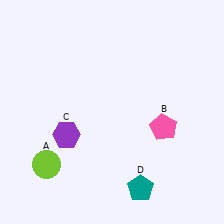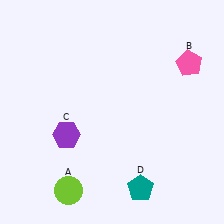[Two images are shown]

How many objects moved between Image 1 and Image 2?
2 objects moved between the two images.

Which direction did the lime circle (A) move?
The lime circle (A) moved down.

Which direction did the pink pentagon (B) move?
The pink pentagon (B) moved up.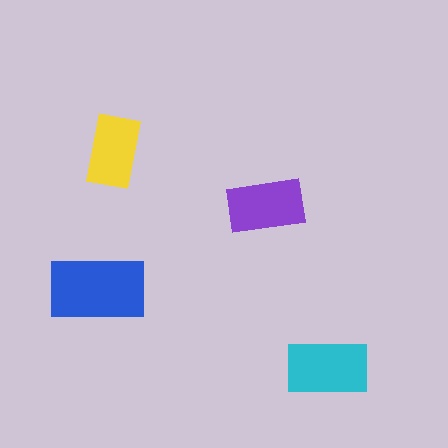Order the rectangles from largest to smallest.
the blue one, the cyan one, the purple one, the yellow one.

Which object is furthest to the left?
The blue rectangle is leftmost.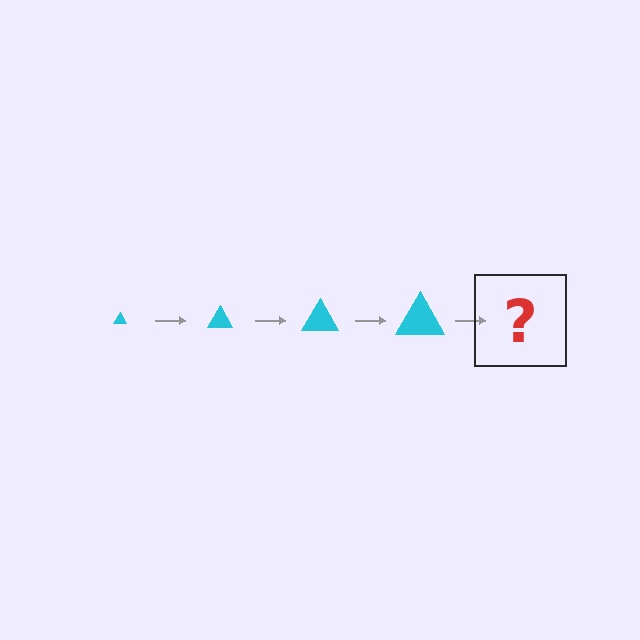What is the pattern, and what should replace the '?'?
The pattern is that the triangle gets progressively larger each step. The '?' should be a cyan triangle, larger than the previous one.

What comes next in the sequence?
The next element should be a cyan triangle, larger than the previous one.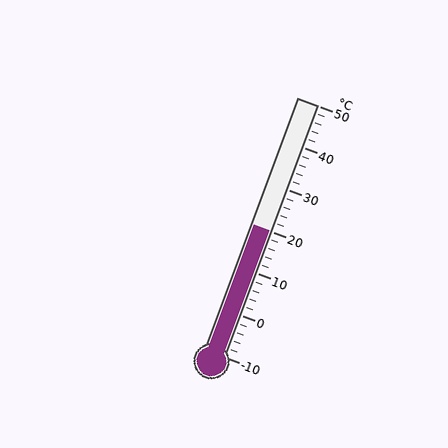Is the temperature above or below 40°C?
The temperature is below 40°C.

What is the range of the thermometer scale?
The thermometer scale ranges from -10°C to 50°C.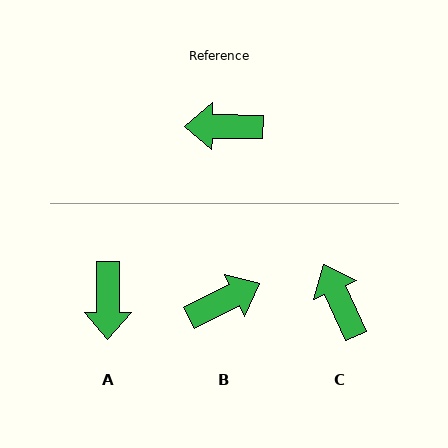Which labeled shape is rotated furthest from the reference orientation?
B, about 153 degrees away.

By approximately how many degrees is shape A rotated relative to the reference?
Approximately 91 degrees counter-clockwise.